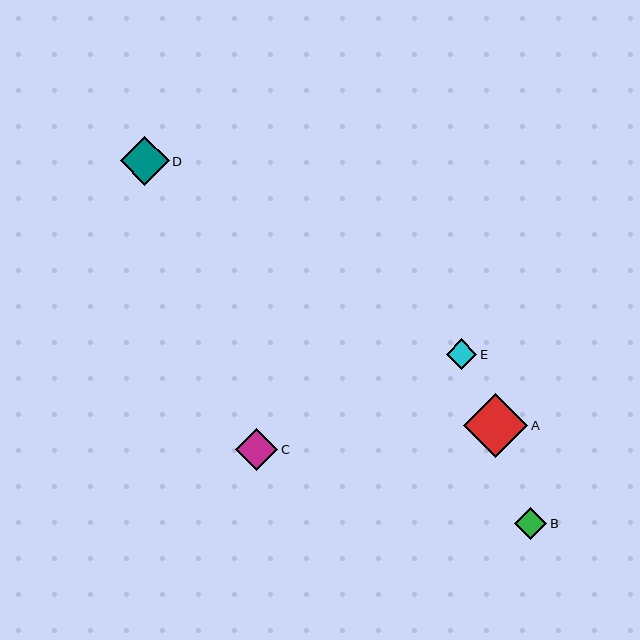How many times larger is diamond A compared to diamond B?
Diamond A is approximately 2.0 times the size of diamond B.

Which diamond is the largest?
Diamond A is the largest with a size of approximately 64 pixels.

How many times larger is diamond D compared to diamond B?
Diamond D is approximately 1.5 times the size of diamond B.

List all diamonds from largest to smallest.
From largest to smallest: A, D, C, B, E.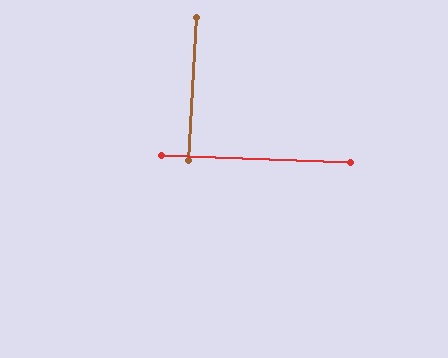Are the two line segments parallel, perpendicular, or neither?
Perpendicular — they meet at approximately 89°.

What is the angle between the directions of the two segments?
Approximately 89 degrees.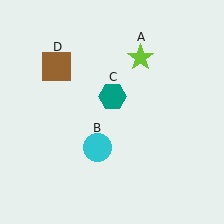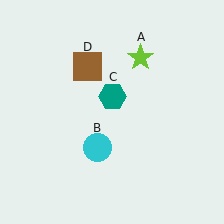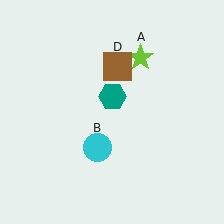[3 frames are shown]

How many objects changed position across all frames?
1 object changed position: brown square (object D).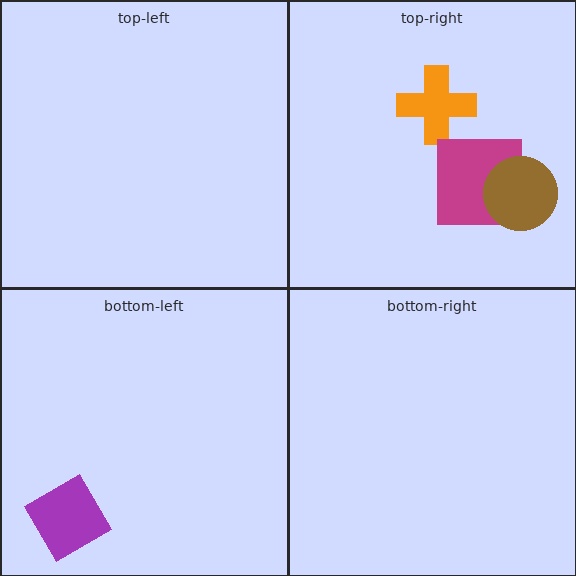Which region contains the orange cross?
The top-right region.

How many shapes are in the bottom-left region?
1.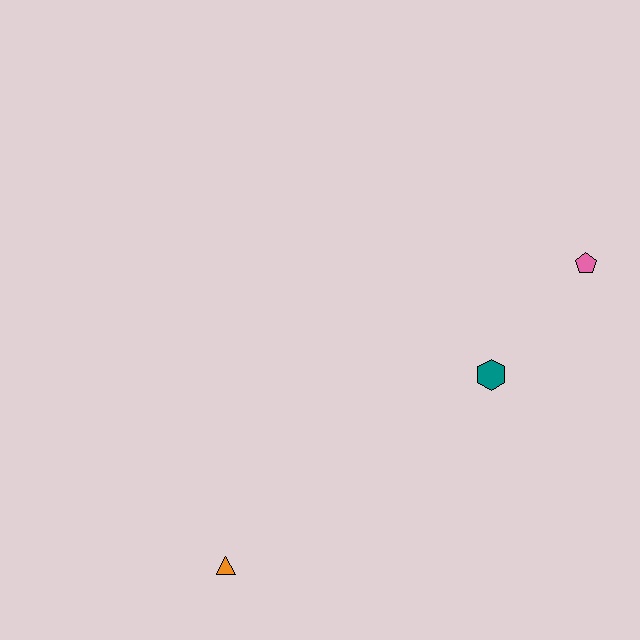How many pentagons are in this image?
There is 1 pentagon.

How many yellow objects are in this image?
There are no yellow objects.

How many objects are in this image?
There are 3 objects.